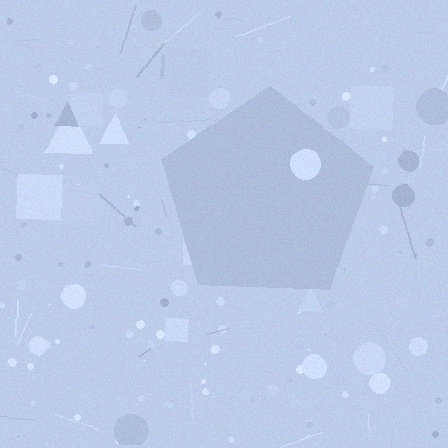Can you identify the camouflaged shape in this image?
The camouflaged shape is a pentagon.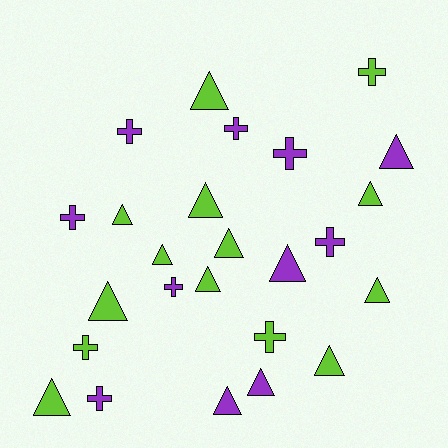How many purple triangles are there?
There are 4 purple triangles.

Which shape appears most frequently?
Triangle, with 15 objects.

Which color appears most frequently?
Lime, with 14 objects.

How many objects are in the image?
There are 25 objects.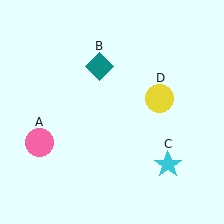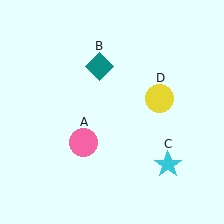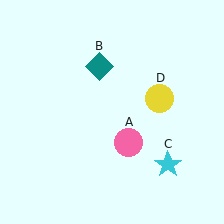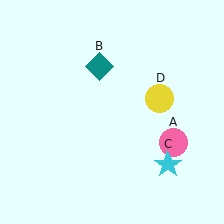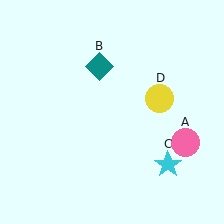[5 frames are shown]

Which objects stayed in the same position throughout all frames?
Teal diamond (object B) and cyan star (object C) and yellow circle (object D) remained stationary.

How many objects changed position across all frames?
1 object changed position: pink circle (object A).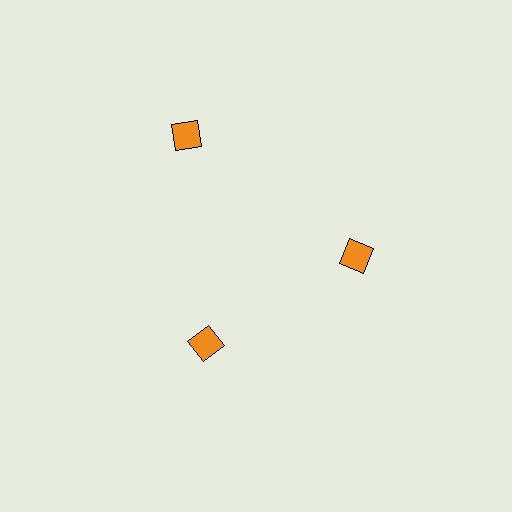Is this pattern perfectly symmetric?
No. The 3 orange squares are arranged in a ring, but one element near the 11 o'clock position is pushed outward from the center, breaking the 3-fold rotational symmetry.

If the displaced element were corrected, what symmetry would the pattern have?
It would have 3-fold rotational symmetry — the pattern would map onto itself every 120 degrees.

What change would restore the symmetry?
The symmetry would be restored by moving it inward, back onto the ring so that all 3 squares sit at equal angles and equal distance from the center.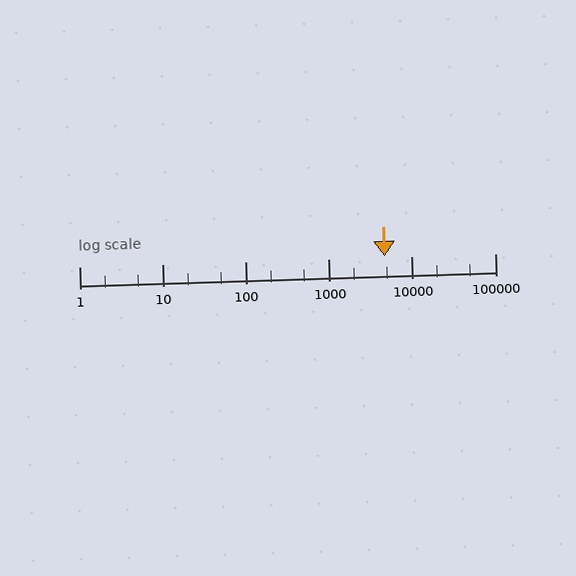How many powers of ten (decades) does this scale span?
The scale spans 5 decades, from 1 to 100000.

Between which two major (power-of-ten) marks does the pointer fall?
The pointer is between 1000 and 10000.